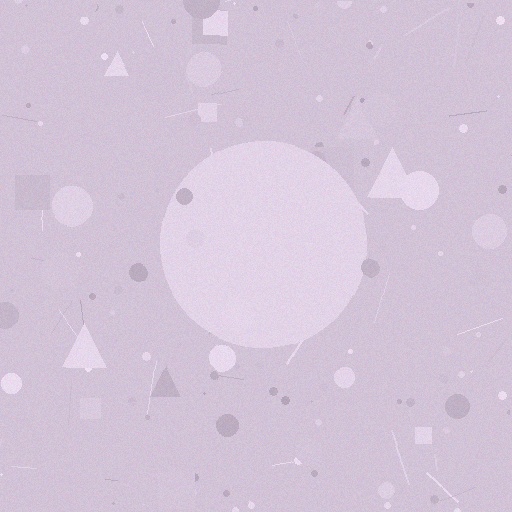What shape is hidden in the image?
A circle is hidden in the image.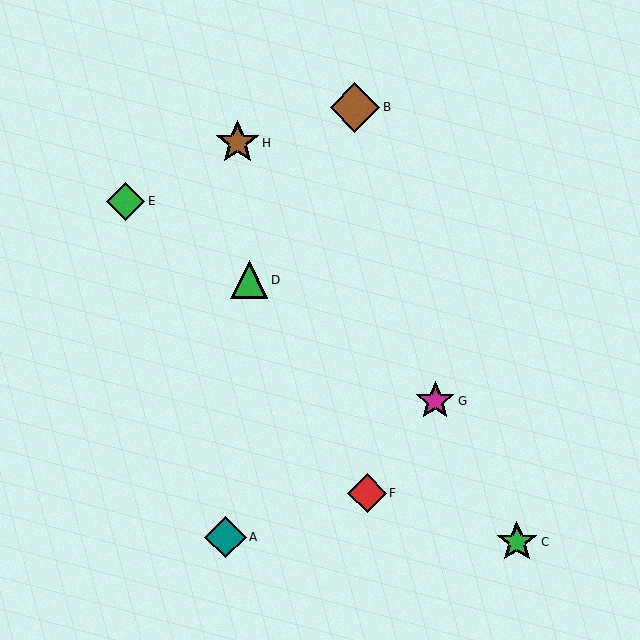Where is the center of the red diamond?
The center of the red diamond is at (367, 493).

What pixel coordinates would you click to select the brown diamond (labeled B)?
Click at (355, 107) to select the brown diamond B.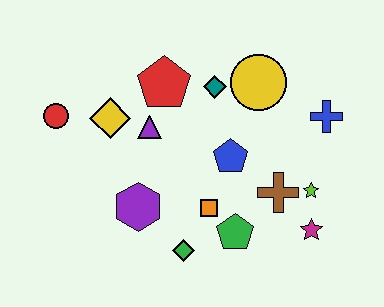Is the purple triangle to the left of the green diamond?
Yes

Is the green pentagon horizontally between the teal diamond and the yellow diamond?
No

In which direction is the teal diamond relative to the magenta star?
The teal diamond is above the magenta star.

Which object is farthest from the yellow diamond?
The magenta star is farthest from the yellow diamond.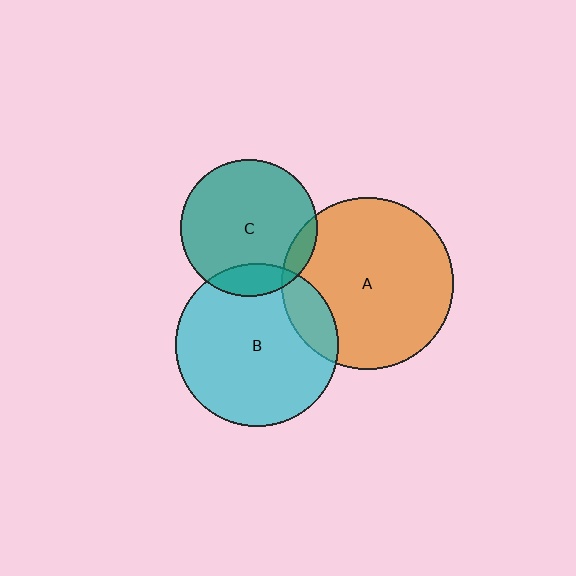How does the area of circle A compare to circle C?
Approximately 1.6 times.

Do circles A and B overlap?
Yes.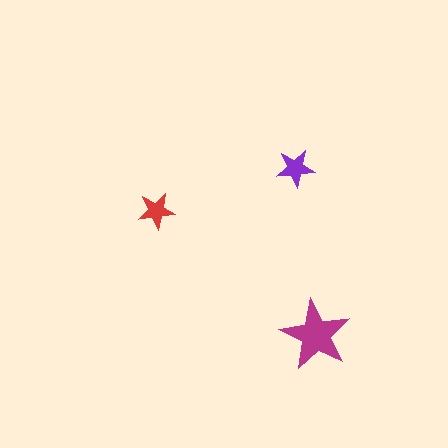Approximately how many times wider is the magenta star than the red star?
About 2 times wider.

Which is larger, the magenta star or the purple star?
The magenta one.